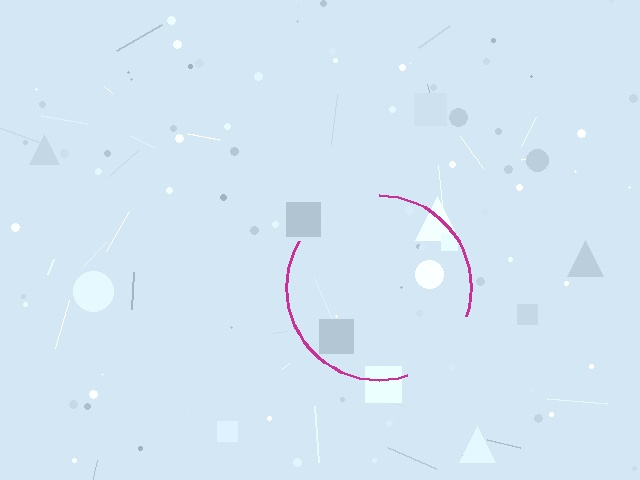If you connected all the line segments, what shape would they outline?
They would outline a circle.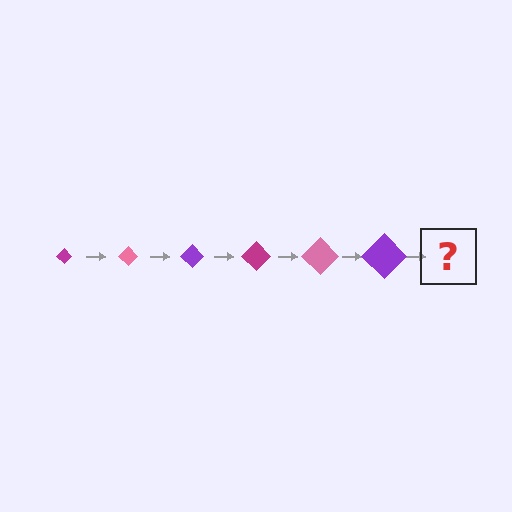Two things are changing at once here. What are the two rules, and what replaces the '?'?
The two rules are that the diamond grows larger each step and the color cycles through magenta, pink, and purple. The '?' should be a magenta diamond, larger than the previous one.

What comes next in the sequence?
The next element should be a magenta diamond, larger than the previous one.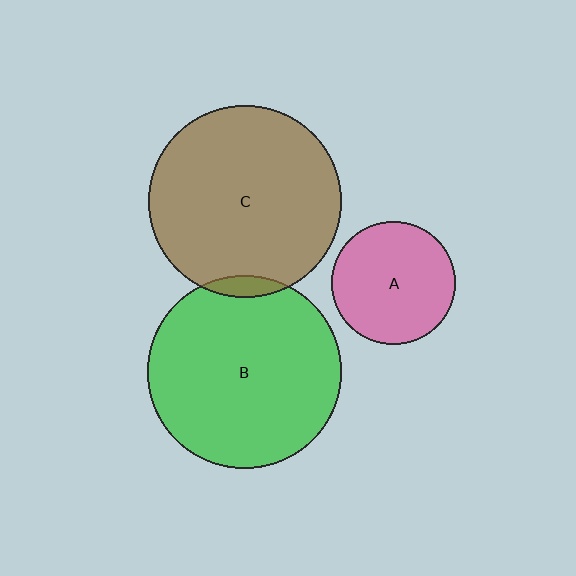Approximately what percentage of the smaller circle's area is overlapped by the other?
Approximately 5%.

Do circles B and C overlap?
Yes.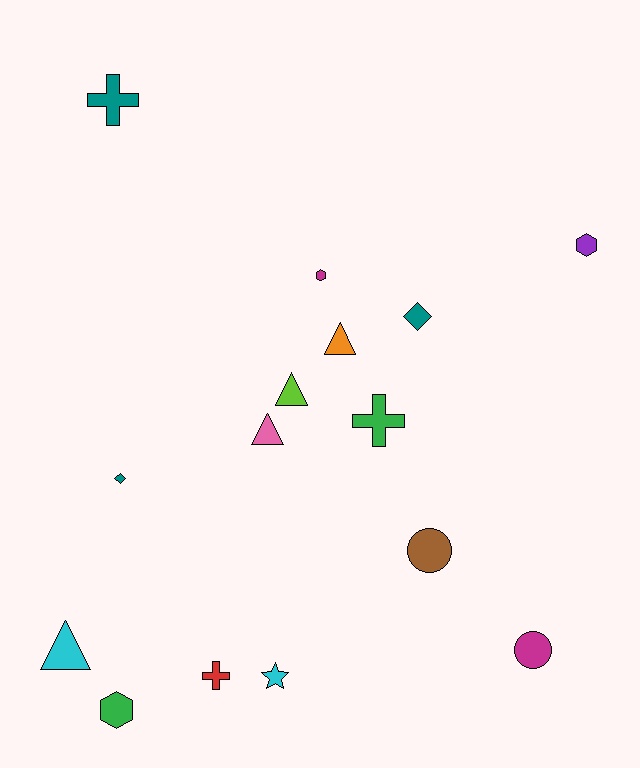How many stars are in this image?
There is 1 star.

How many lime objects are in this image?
There is 1 lime object.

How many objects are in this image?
There are 15 objects.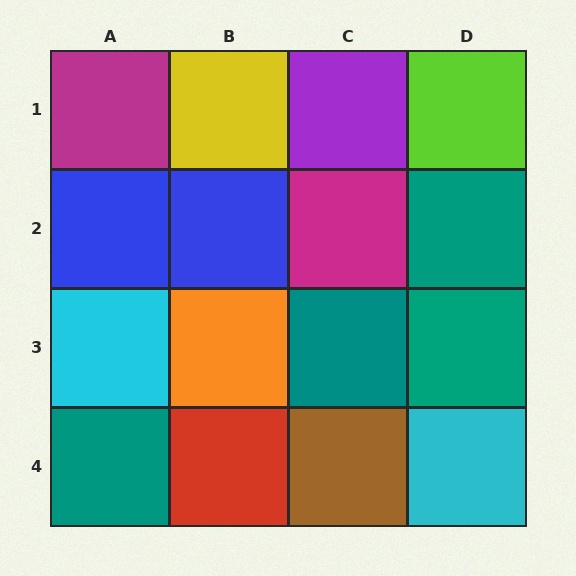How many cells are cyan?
2 cells are cyan.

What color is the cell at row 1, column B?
Yellow.